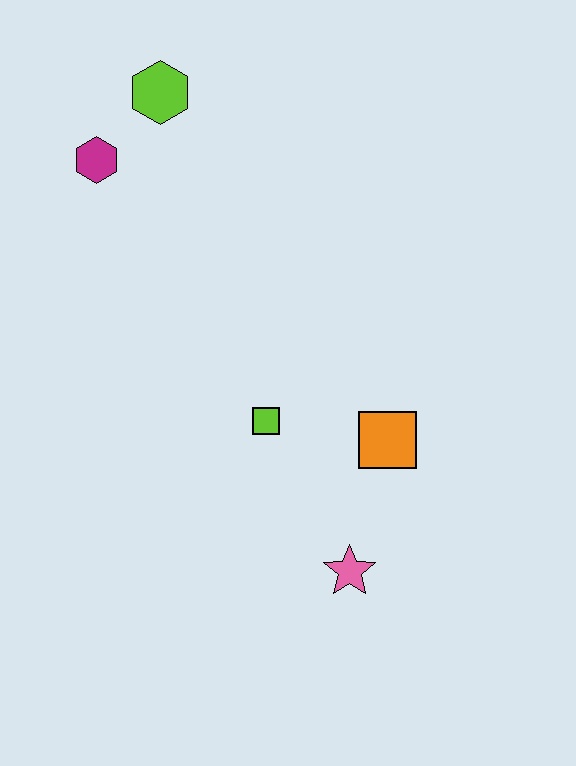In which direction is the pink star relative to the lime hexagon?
The pink star is below the lime hexagon.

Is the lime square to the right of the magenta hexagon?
Yes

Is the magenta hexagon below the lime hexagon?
Yes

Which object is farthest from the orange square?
The lime hexagon is farthest from the orange square.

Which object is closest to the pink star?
The orange square is closest to the pink star.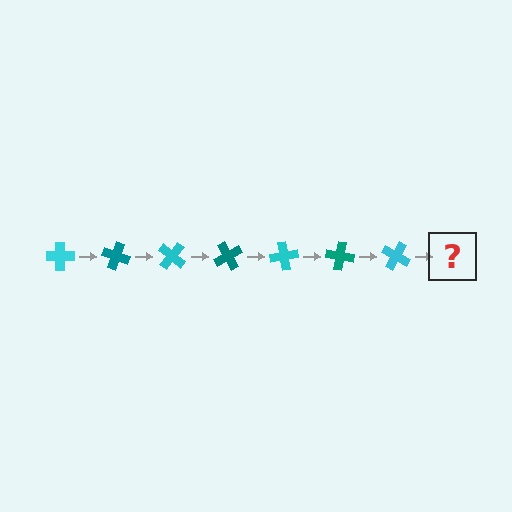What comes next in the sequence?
The next element should be a teal cross, rotated 140 degrees from the start.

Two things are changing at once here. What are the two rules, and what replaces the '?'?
The two rules are that it rotates 20 degrees each step and the color cycles through cyan and teal. The '?' should be a teal cross, rotated 140 degrees from the start.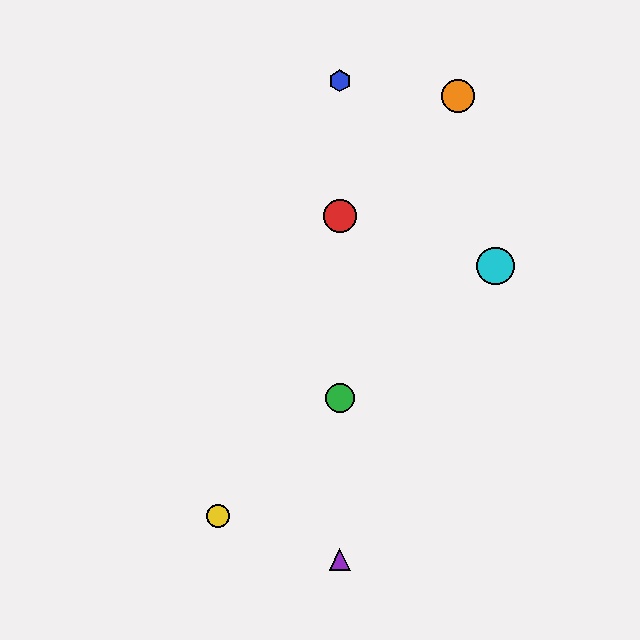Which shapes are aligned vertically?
The red circle, the blue hexagon, the green circle, the purple triangle are aligned vertically.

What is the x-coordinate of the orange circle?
The orange circle is at x≈458.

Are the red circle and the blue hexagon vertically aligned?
Yes, both are at x≈340.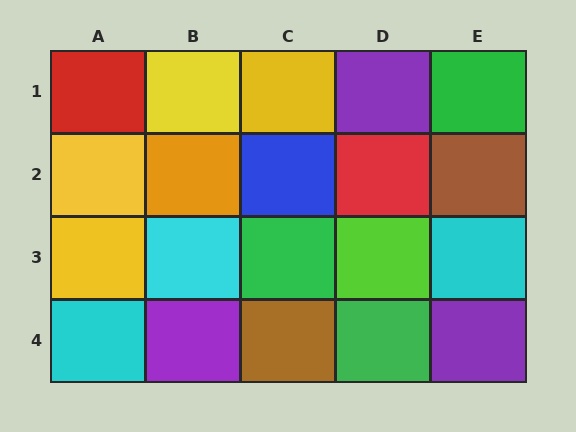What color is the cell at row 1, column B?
Yellow.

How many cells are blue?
1 cell is blue.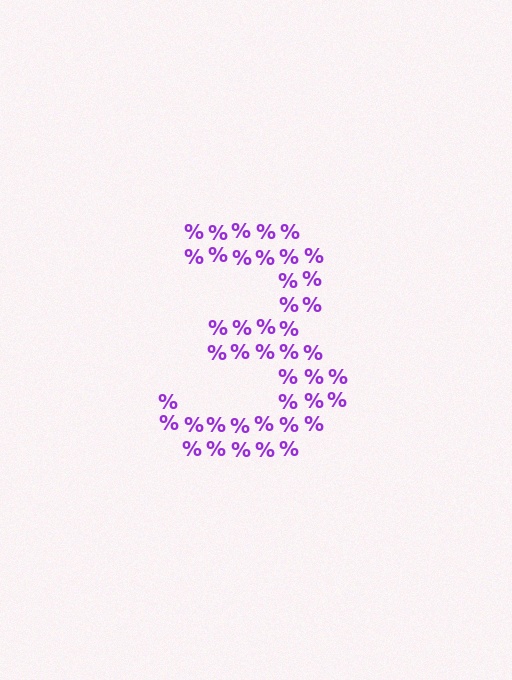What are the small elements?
The small elements are percent signs.